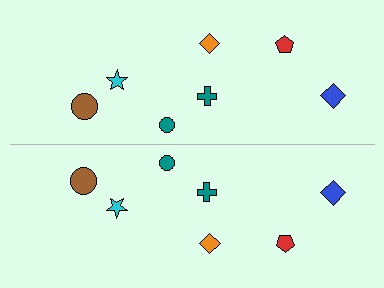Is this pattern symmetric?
Yes, this pattern has bilateral (reflection) symmetry.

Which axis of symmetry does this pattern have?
The pattern has a horizontal axis of symmetry running through the center of the image.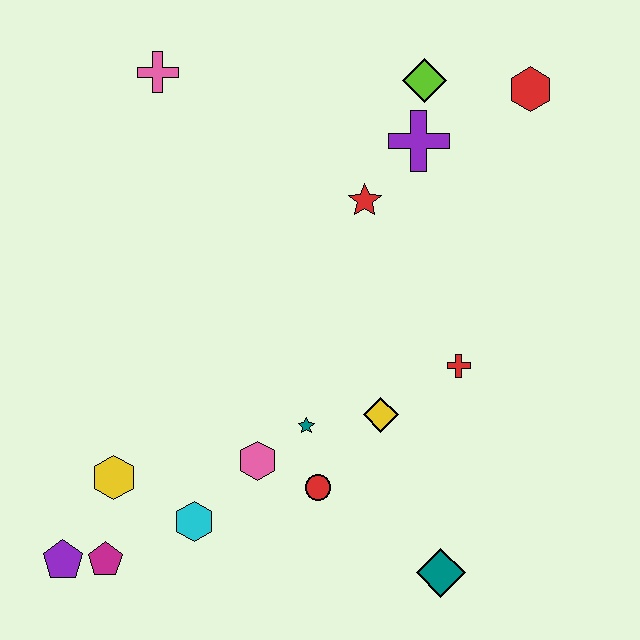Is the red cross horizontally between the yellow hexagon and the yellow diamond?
No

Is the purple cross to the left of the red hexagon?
Yes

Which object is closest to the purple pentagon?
The magenta pentagon is closest to the purple pentagon.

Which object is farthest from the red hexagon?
The purple pentagon is farthest from the red hexagon.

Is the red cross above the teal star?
Yes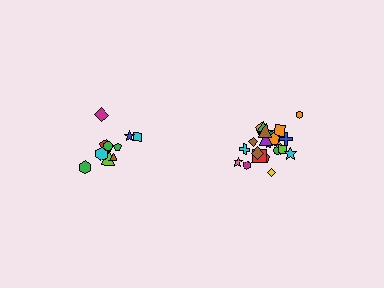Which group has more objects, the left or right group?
The right group.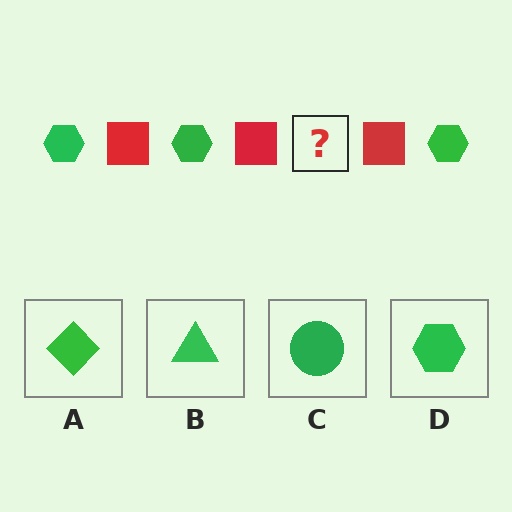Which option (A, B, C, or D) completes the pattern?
D.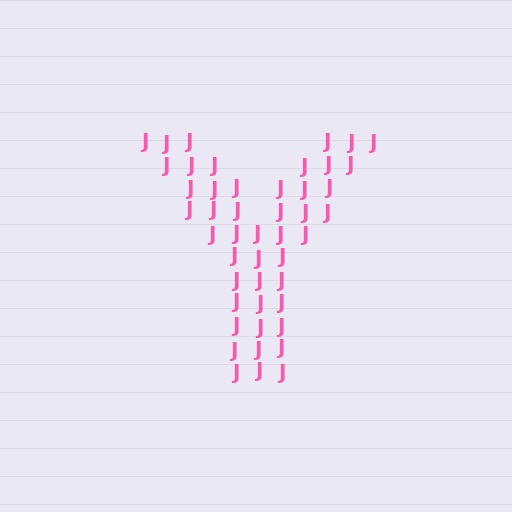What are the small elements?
The small elements are letter J's.